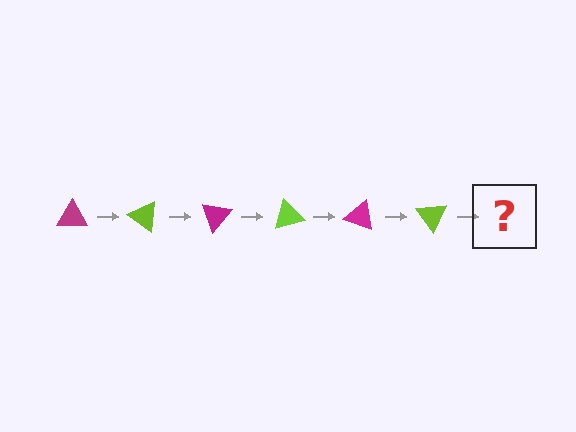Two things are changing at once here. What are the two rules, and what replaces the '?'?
The two rules are that it rotates 35 degrees each step and the color cycles through magenta and lime. The '?' should be a magenta triangle, rotated 210 degrees from the start.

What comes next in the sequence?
The next element should be a magenta triangle, rotated 210 degrees from the start.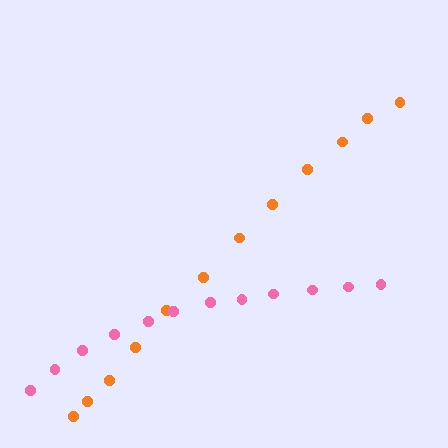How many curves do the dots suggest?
There are 2 distinct paths.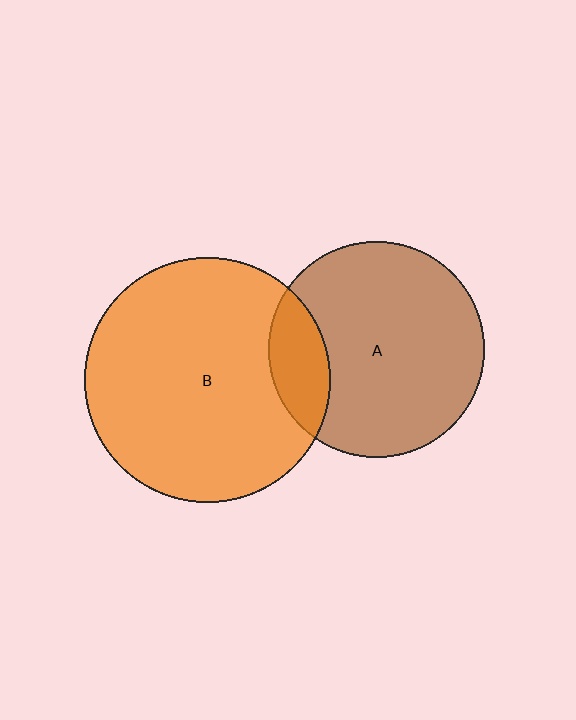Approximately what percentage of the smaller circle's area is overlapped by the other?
Approximately 15%.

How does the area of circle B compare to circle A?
Approximately 1.3 times.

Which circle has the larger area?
Circle B (orange).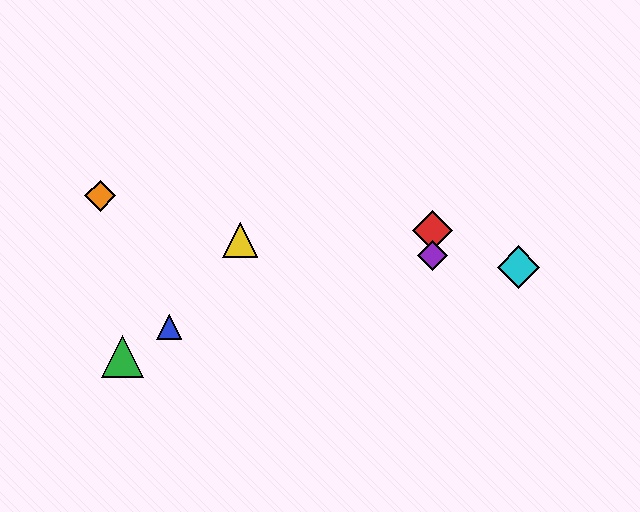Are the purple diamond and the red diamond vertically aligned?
Yes, both are at x≈432.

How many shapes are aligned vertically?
2 shapes (the red diamond, the purple diamond) are aligned vertically.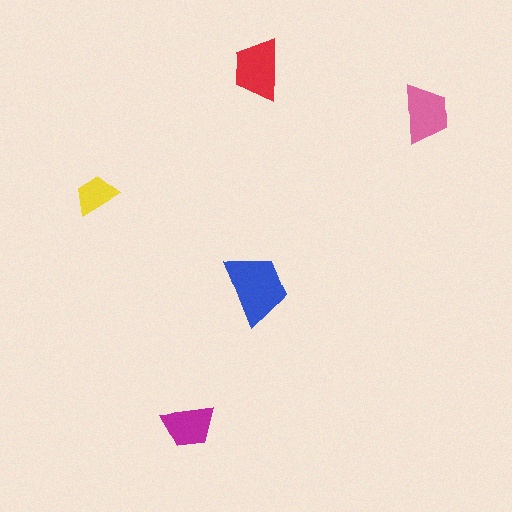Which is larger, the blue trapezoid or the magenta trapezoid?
The blue one.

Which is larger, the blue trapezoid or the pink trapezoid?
The blue one.